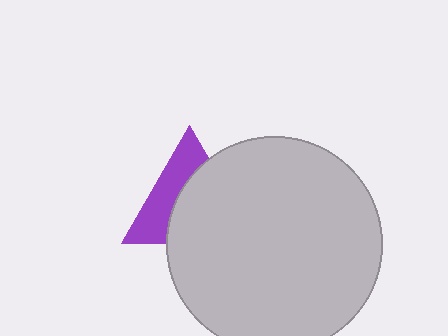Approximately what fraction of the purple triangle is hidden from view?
Roughly 57% of the purple triangle is hidden behind the light gray circle.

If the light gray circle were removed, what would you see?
You would see the complete purple triangle.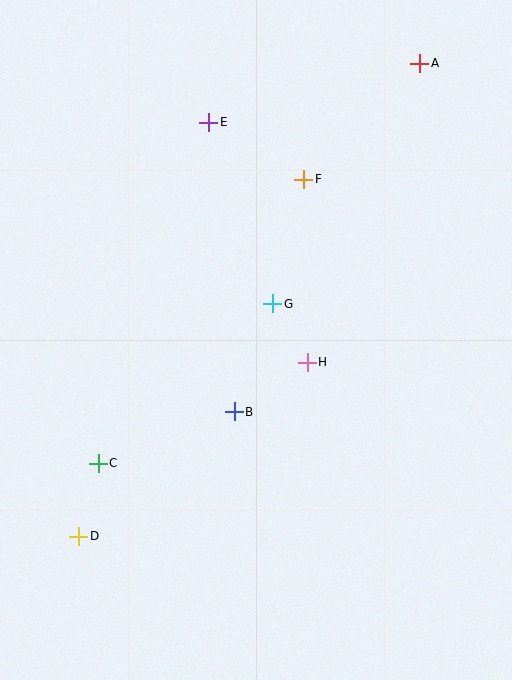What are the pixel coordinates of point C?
Point C is at (98, 463).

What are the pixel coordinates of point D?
Point D is at (79, 536).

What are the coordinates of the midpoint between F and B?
The midpoint between F and B is at (269, 295).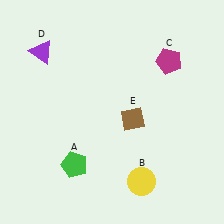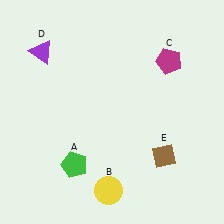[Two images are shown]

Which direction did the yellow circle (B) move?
The yellow circle (B) moved left.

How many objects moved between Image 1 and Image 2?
2 objects moved between the two images.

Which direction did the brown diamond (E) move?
The brown diamond (E) moved down.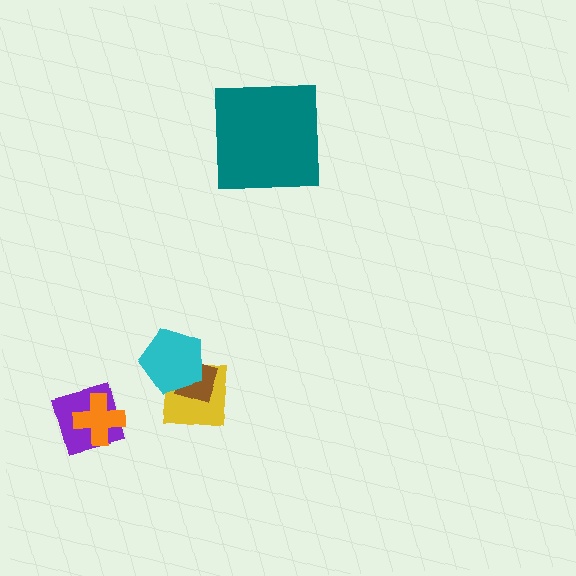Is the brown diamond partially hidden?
Yes, it is partially covered by another shape.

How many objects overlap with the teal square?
0 objects overlap with the teal square.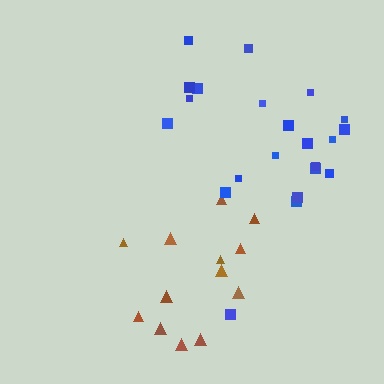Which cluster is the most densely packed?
Blue.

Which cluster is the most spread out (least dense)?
Brown.